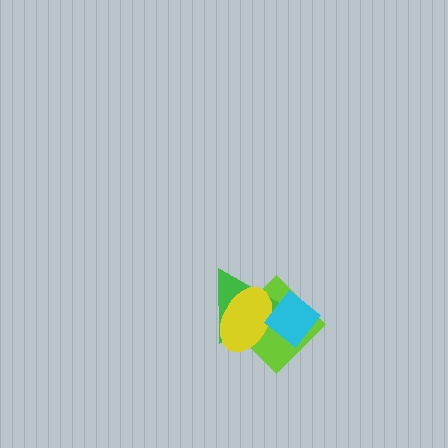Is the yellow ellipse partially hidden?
Yes, it is partially covered by another shape.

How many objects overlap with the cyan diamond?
3 objects overlap with the cyan diamond.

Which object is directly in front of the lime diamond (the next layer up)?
The green triangle is directly in front of the lime diamond.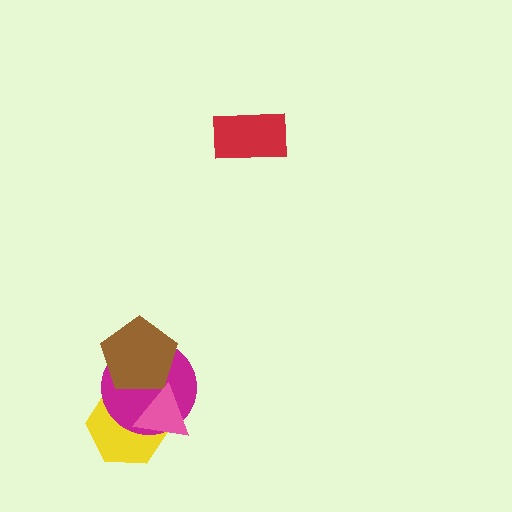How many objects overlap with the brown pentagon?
3 objects overlap with the brown pentagon.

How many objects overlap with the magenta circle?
3 objects overlap with the magenta circle.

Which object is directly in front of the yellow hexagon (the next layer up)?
The magenta circle is directly in front of the yellow hexagon.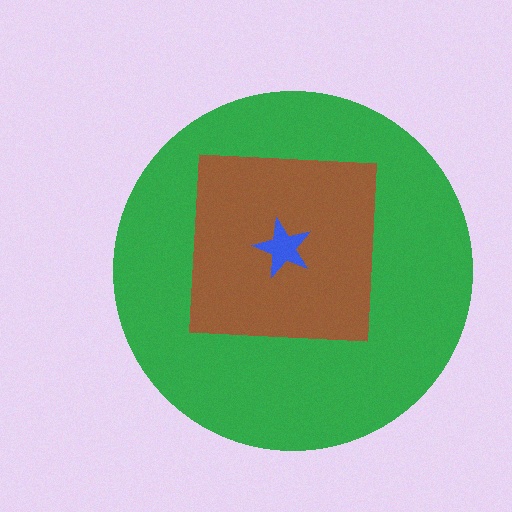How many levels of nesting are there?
3.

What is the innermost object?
The blue star.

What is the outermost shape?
The green circle.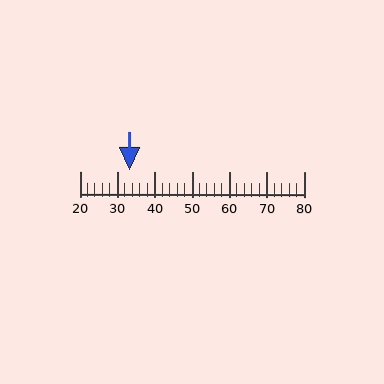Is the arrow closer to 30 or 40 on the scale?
The arrow is closer to 30.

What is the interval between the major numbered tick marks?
The major tick marks are spaced 10 units apart.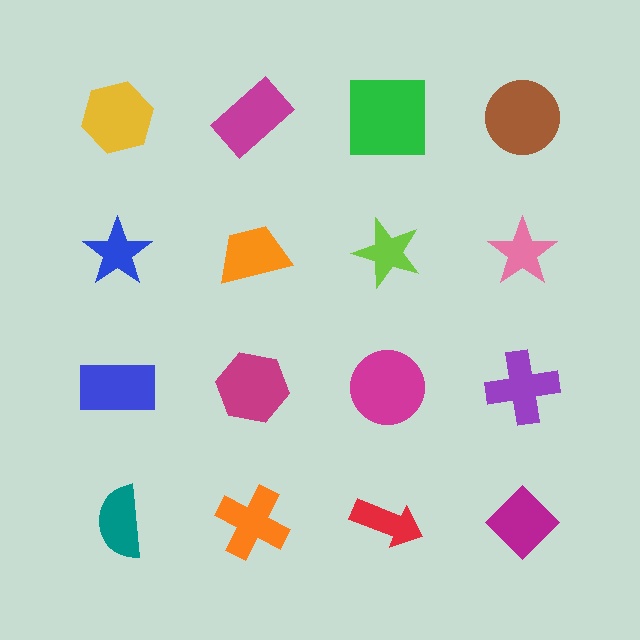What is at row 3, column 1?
A blue rectangle.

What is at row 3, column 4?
A purple cross.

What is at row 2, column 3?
A lime star.